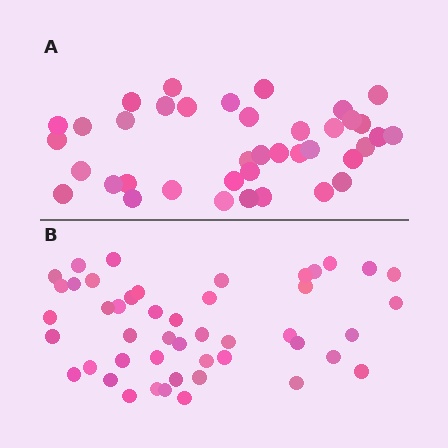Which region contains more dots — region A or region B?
Region B (the bottom region) has more dots.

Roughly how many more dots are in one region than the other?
Region B has roughly 8 or so more dots than region A.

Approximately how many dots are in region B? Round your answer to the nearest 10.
About 50 dots. (The exact count is 47, which rounds to 50.)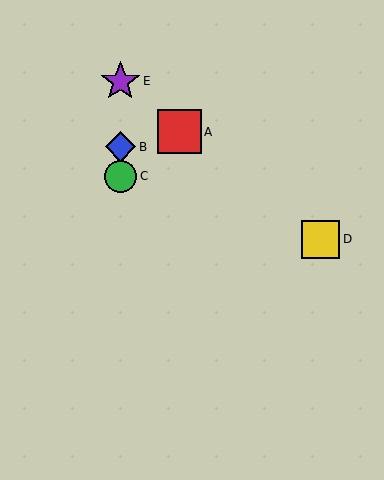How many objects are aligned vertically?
3 objects (B, C, E) are aligned vertically.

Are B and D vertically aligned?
No, B is at x≈120 and D is at x≈321.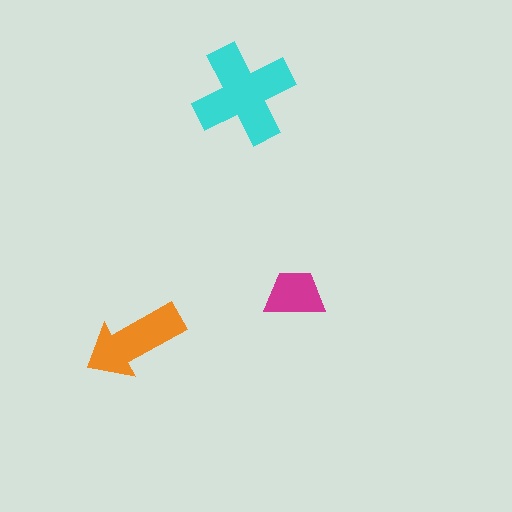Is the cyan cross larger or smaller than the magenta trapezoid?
Larger.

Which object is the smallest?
The magenta trapezoid.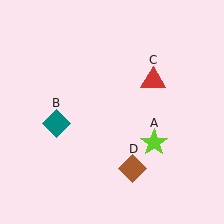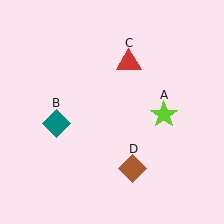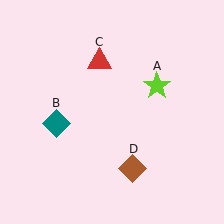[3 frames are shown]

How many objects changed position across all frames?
2 objects changed position: lime star (object A), red triangle (object C).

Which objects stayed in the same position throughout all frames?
Teal diamond (object B) and brown diamond (object D) remained stationary.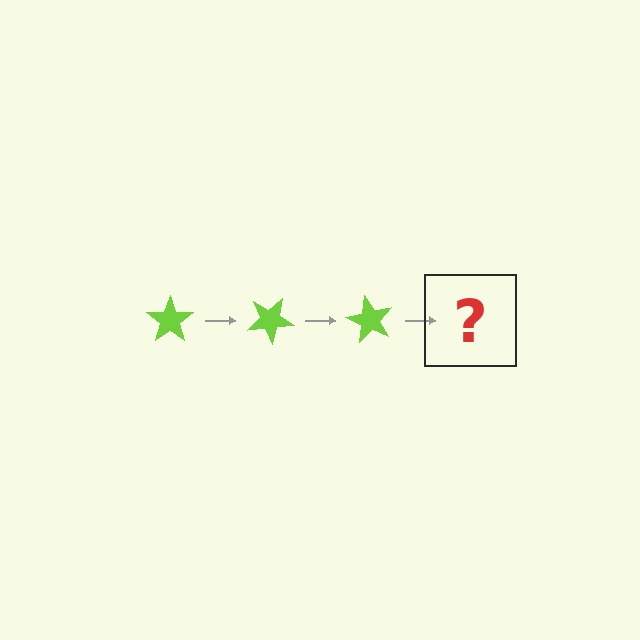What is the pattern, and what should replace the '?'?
The pattern is that the star rotates 30 degrees each step. The '?' should be a lime star rotated 90 degrees.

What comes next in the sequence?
The next element should be a lime star rotated 90 degrees.